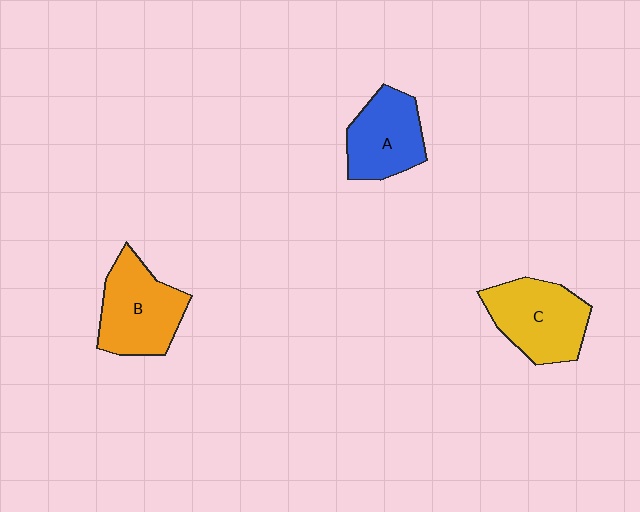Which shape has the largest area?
Shape B (orange).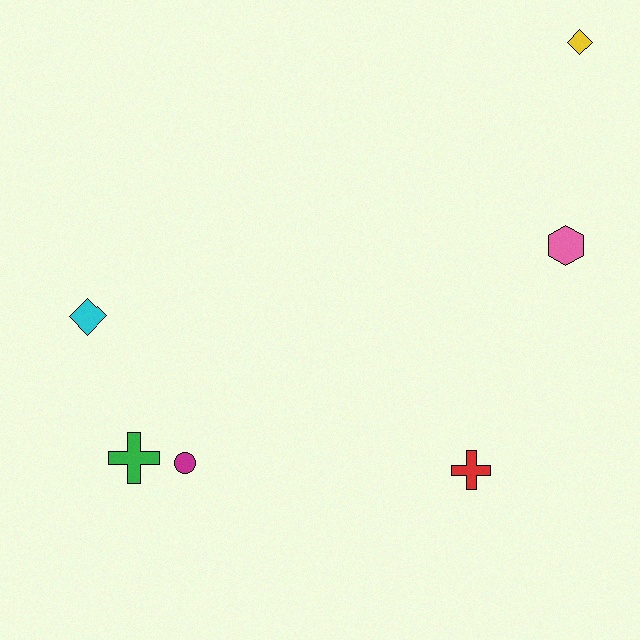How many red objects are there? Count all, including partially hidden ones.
There is 1 red object.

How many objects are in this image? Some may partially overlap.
There are 6 objects.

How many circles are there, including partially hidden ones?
There is 1 circle.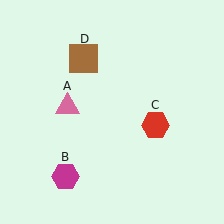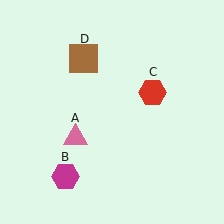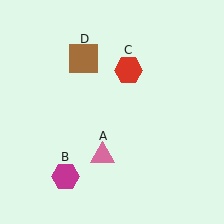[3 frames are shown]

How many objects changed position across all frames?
2 objects changed position: pink triangle (object A), red hexagon (object C).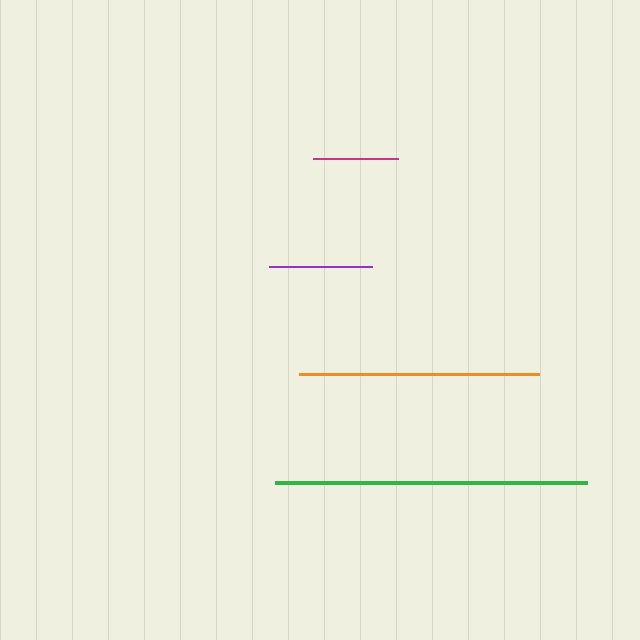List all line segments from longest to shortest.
From longest to shortest: green, orange, purple, magenta.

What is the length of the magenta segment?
The magenta segment is approximately 85 pixels long.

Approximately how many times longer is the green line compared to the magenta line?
The green line is approximately 3.7 times the length of the magenta line.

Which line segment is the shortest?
The magenta line is the shortest at approximately 85 pixels.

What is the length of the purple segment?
The purple segment is approximately 104 pixels long.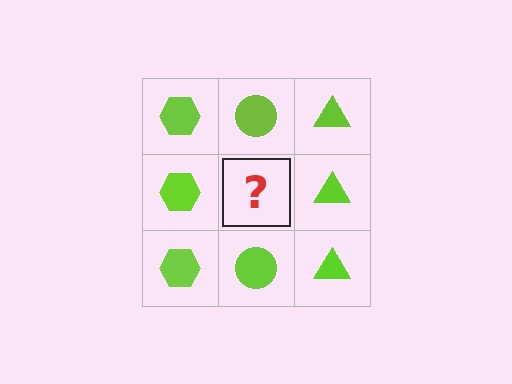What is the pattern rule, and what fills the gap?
The rule is that each column has a consistent shape. The gap should be filled with a lime circle.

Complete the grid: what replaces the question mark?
The question mark should be replaced with a lime circle.